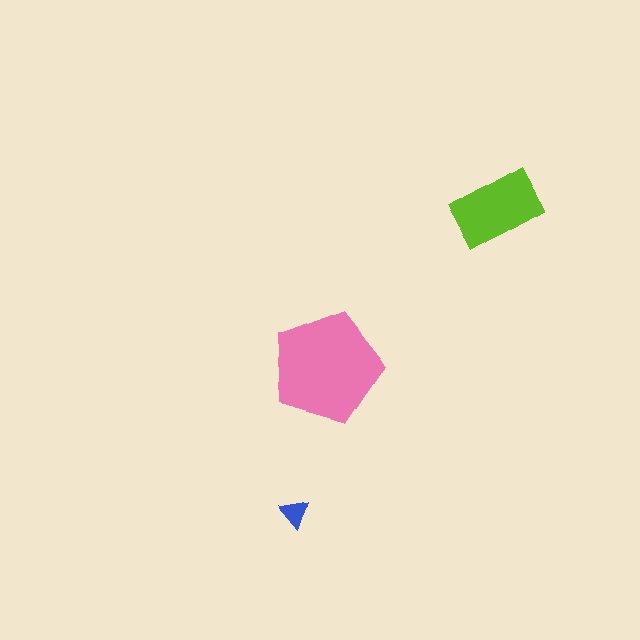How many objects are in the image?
There are 3 objects in the image.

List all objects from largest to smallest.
The pink pentagon, the lime rectangle, the blue triangle.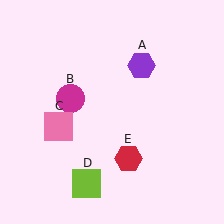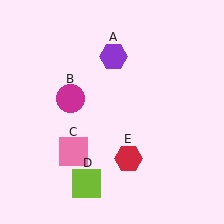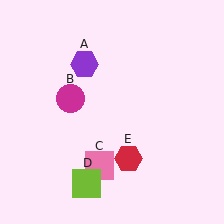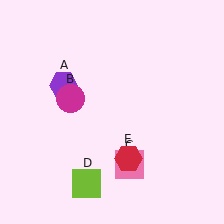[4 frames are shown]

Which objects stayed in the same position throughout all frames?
Magenta circle (object B) and lime square (object D) and red hexagon (object E) remained stationary.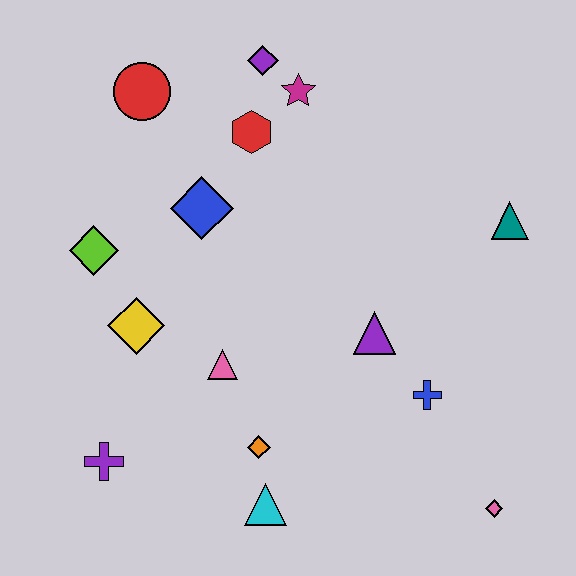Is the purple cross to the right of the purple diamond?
No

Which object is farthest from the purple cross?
The teal triangle is farthest from the purple cross.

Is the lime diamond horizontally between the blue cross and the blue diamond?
No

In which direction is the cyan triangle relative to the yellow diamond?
The cyan triangle is below the yellow diamond.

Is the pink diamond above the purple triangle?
No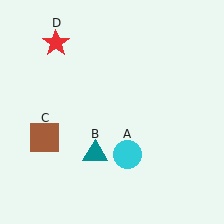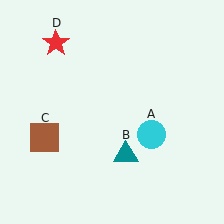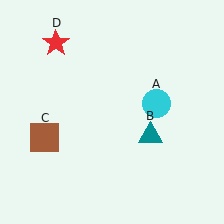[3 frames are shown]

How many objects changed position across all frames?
2 objects changed position: cyan circle (object A), teal triangle (object B).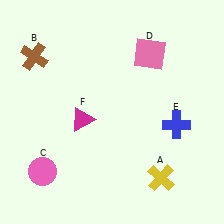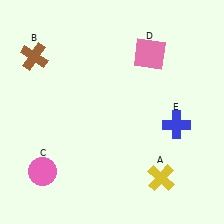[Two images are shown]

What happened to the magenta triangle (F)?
The magenta triangle (F) was removed in Image 2. It was in the bottom-left area of Image 1.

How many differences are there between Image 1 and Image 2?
There is 1 difference between the two images.